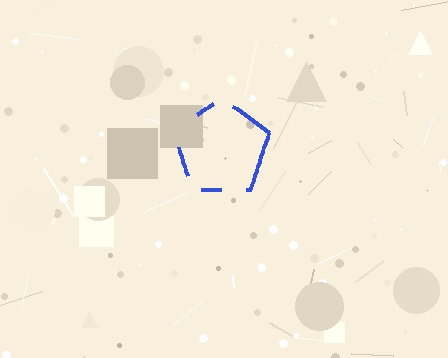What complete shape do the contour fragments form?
The contour fragments form a pentagon.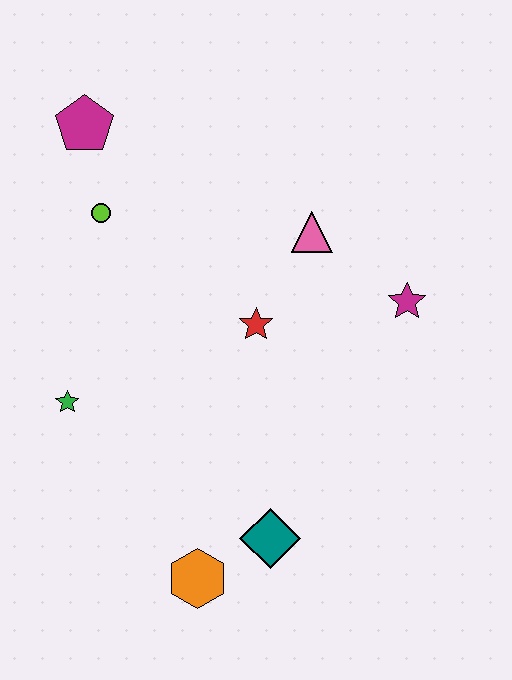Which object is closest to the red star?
The pink triangle is closest to the red star.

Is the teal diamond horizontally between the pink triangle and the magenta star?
No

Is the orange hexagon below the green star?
Yes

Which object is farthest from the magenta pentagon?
The orange hexagon is farthest from the magenta pentagon.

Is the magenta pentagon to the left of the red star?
Yes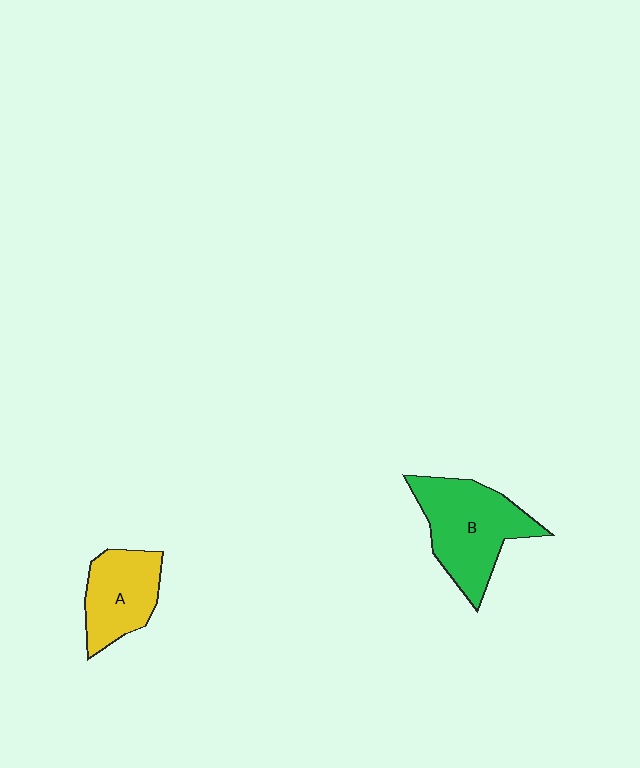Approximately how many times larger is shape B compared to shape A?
Approximately 1.4 times.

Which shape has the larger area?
Shape B (green).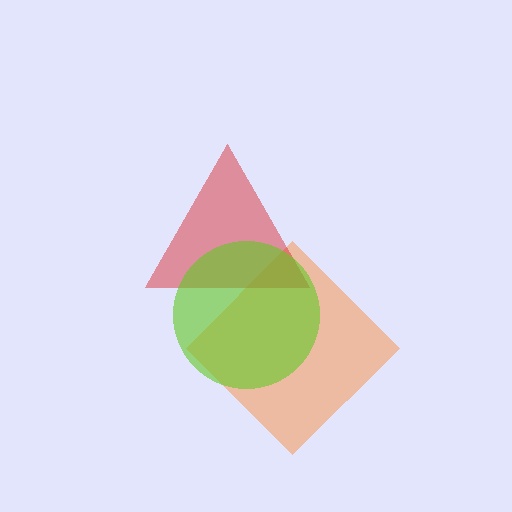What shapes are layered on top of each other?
The layered shapes are: an orange diamond, a red triangle, a lime circle.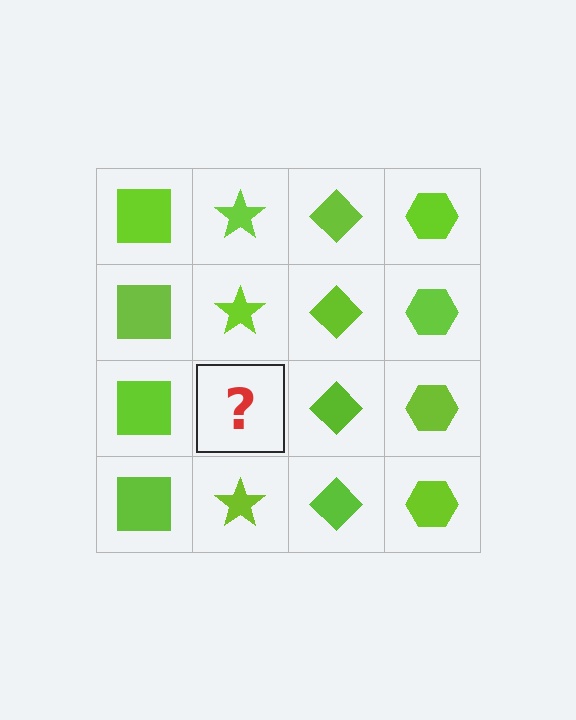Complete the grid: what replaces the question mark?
The question mark should be replaced with a lime star.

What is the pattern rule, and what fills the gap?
The rule is that each column has a consistent shape. The gap should be filled with a lime star.